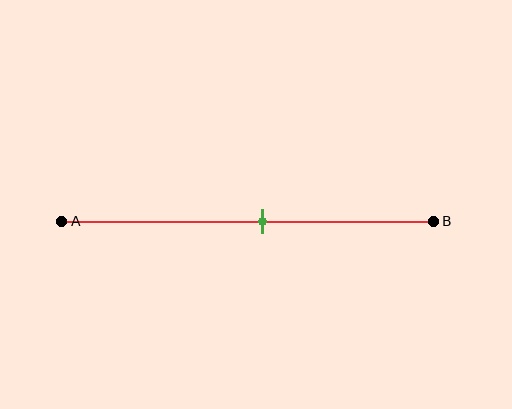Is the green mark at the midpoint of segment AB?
No, the mark is at about 55% from A, not at the 50% midpoint.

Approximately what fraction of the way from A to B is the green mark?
The green mark is approximately 55% of the way from A to B.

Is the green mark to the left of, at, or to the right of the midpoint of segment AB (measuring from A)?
The green mark is to the right of the midpoint of segment AB.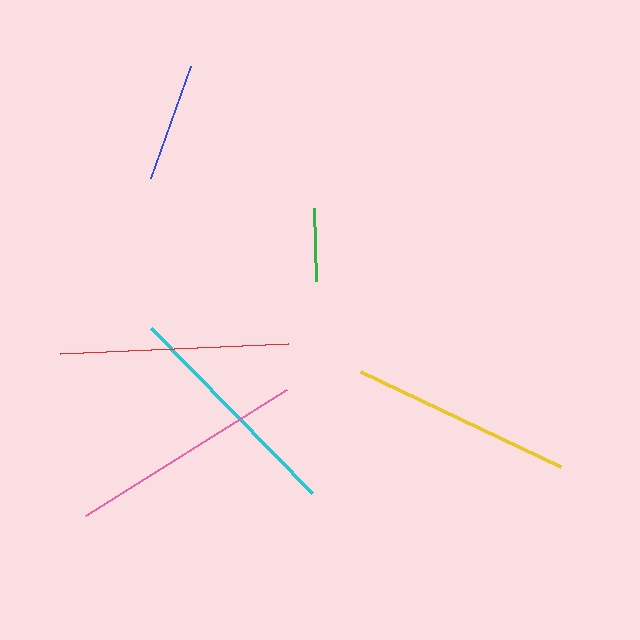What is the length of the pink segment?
The pink segment is approximately 237 pixels long.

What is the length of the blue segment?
The blue segment is approximately 120 pixels long.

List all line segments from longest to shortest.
From longest to shortest: pink, cyan, red, yellow, blue, green.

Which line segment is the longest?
The pink line is the longest at approximately 237 pixels.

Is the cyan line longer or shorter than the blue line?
The cyan line is longer than the blue line.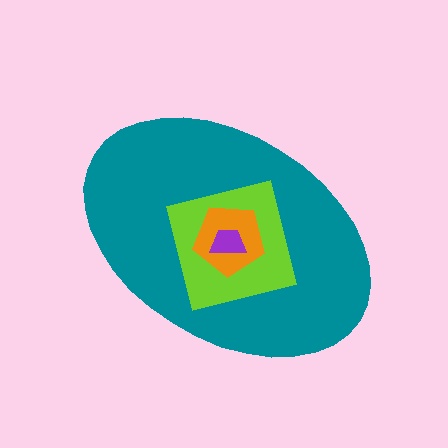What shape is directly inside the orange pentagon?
The purple trapezoid.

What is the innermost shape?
The purple trapezoid.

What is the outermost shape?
The teal ellipse.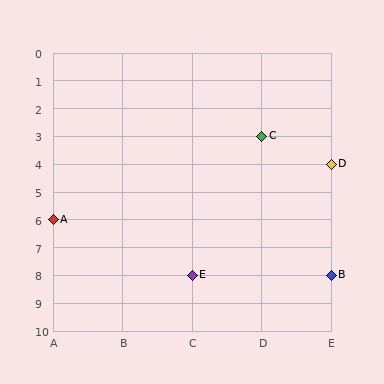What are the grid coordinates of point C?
Point C is at grid coordinates (D, 3).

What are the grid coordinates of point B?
Point B is at grid coordinates (E, 8).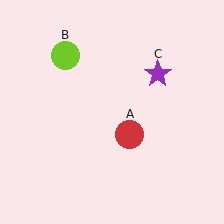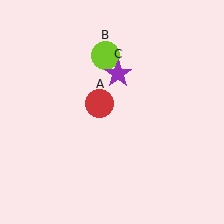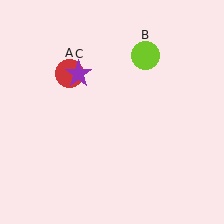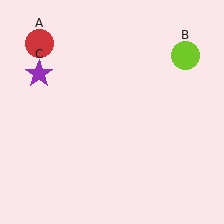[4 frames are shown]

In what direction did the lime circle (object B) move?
The lime circle (object B) moved right.